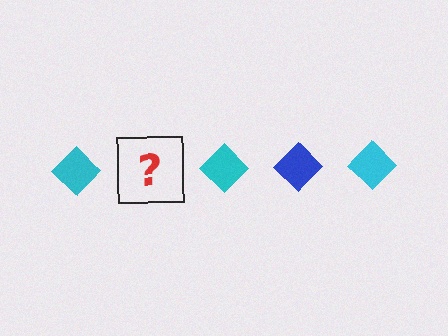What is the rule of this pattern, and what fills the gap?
The rule is that the pattern cycles through cyan, blue diamonds. The gap should be filled with a blue diamond.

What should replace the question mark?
The question mark should be replaced with a blue diamond.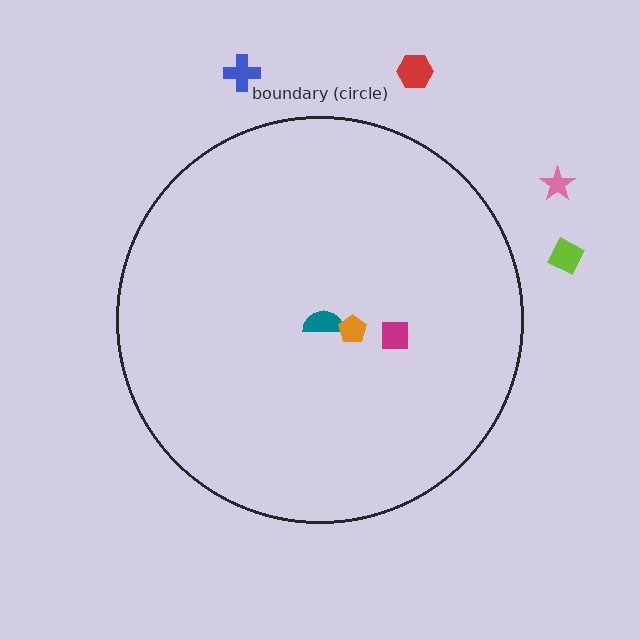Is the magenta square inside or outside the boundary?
Inside.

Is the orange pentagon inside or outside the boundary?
Inside.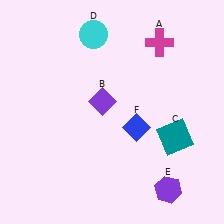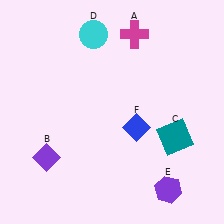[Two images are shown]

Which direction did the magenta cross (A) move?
The magenta cross (A) moved left.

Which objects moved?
The objects that moved are: the magenta cross (A), the purple diamond (B).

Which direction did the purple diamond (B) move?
The purple diamond (B) moved down.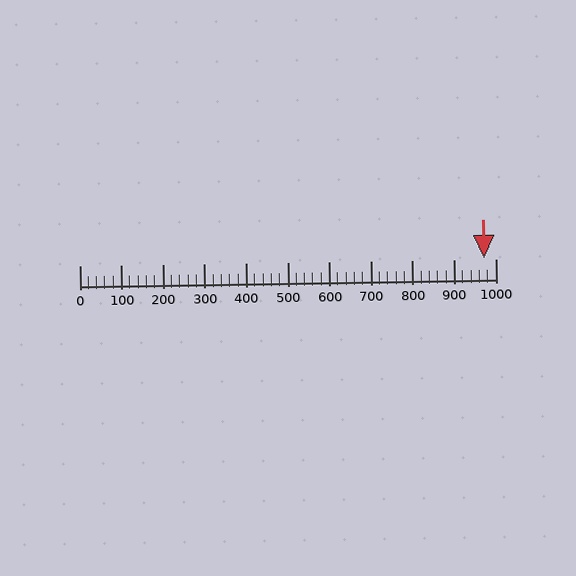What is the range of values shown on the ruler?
The ruler shows values from 0 to 1000.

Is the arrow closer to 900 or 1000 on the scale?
The arrow is closer to 1000.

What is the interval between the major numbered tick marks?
The major tick marks are spaced 100 units apart.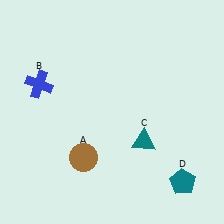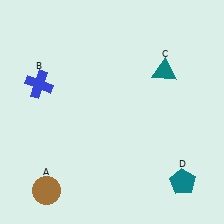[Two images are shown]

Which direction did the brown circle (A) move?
The brown circle (A) moved left.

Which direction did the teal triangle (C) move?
The teal triangle (C) moved up.